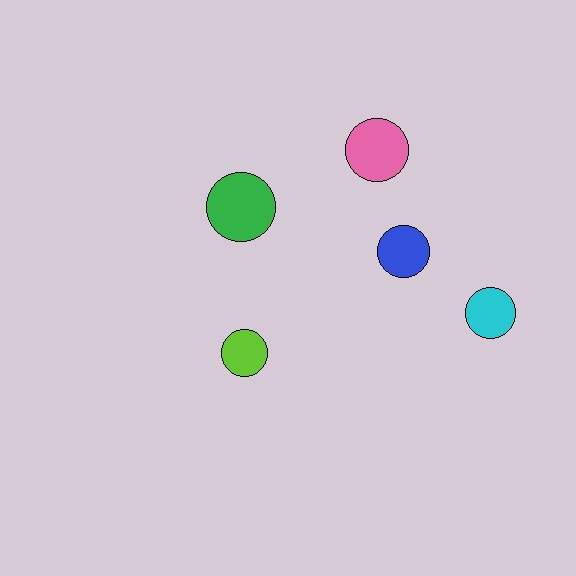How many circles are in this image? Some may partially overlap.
There are 5 circles.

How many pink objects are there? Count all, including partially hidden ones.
There is 1 pink object.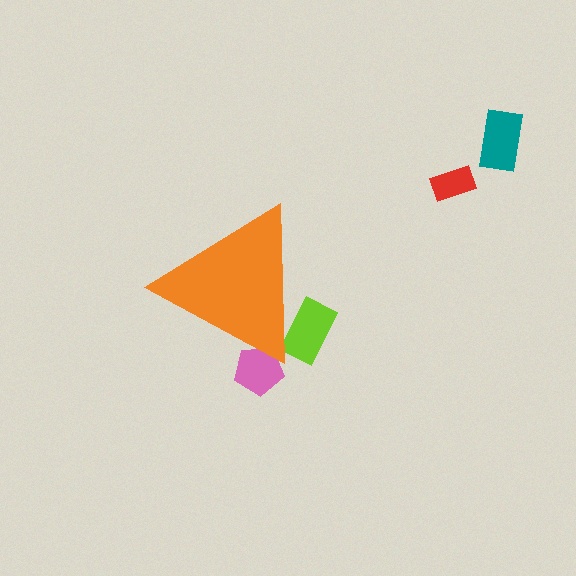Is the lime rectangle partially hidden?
Yes, the lime rectangle is partially hidden behind the orange triangle.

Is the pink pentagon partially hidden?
Yes, the pink pentagon is partially hidden behind the orange triangle.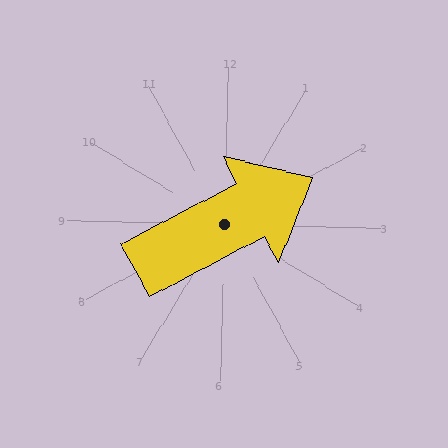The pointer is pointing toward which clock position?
Roughly 2 o'clock.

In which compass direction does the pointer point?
Northeast.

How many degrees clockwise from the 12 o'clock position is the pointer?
Approximately 61 degrees.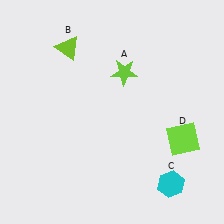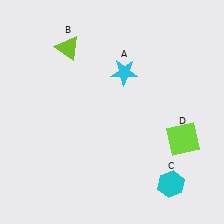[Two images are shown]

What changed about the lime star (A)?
In Image 1, A is lime. In Image 2, it changed to cyan.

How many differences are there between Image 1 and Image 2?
There is 1 difference between the two images.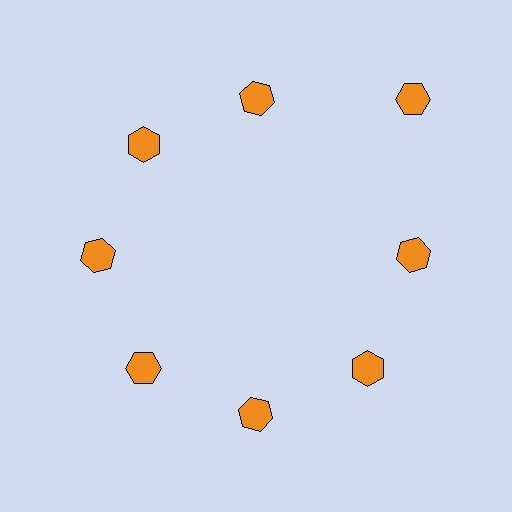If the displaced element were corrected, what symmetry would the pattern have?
It would have 8-fold rotational symmetry — the pattern would map onto itself every 45 degrees.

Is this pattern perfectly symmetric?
No. The 8 orange hexagons are arranged in a ring, but one element near the 2 o'clock position is pushed outward from the center, breaking the 8-fold rotational symmetry.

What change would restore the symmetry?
The symmetry would be restored by moving it inward, back onto the ring so that all 8 hexagons sit at equal angles and equal distance from the center.